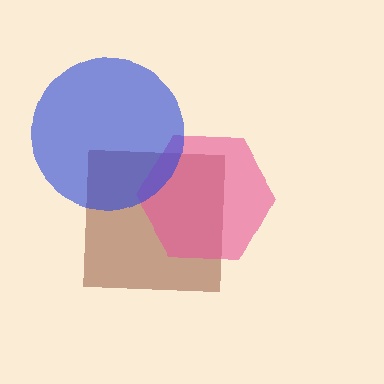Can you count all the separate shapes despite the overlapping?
Yes, there are 3 separate shapes.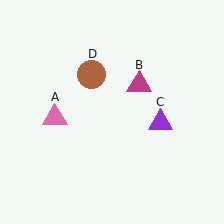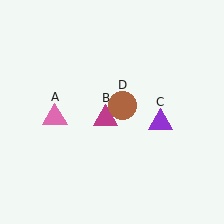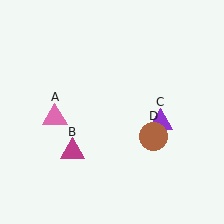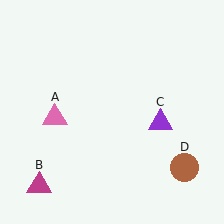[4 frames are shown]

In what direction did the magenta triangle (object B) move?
The magenta triangle (object B) moved down and to the left.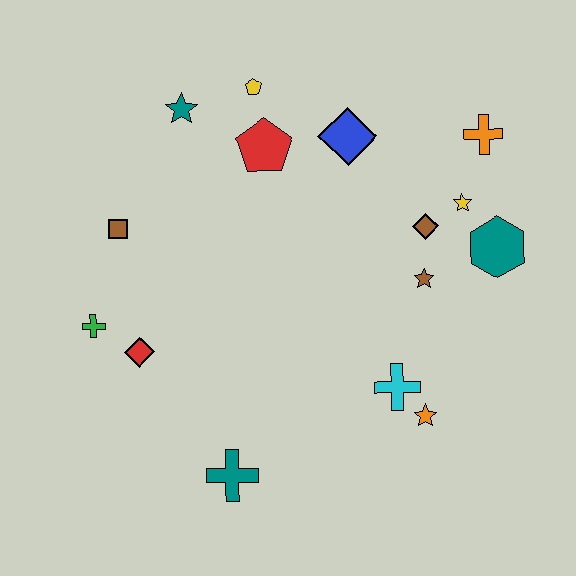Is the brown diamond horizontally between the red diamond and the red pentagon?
No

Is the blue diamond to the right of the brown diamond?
No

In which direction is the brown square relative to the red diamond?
The brown square is above the red diamond.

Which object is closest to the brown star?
The brown diamond is closest to the brown star.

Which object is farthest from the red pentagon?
The teal cross is farthest from the red pentagon.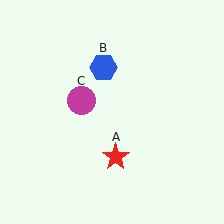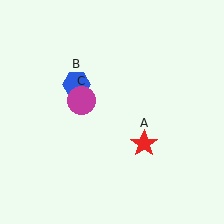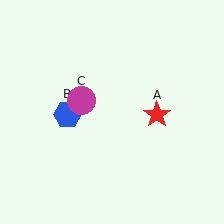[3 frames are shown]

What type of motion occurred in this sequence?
The red star (object A), blue hexagon (object B) rotated counterclockwise around the center of the scene.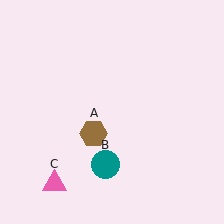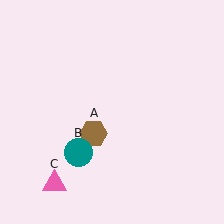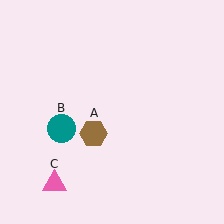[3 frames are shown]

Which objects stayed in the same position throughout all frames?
Brown hexagon (object A) and pink triangle (object C) remained stationary.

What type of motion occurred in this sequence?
The teal circle (object B) rotated clockwise around the center of the scene.